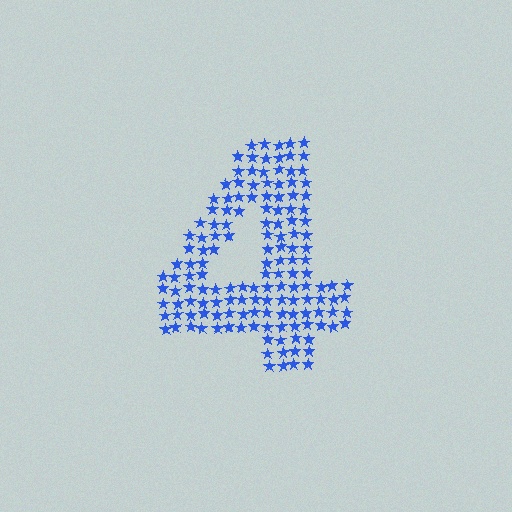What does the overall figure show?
The overall figure shows the digit 4.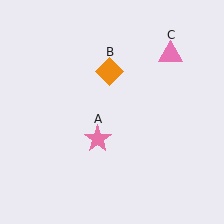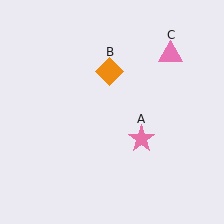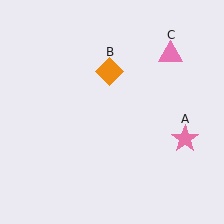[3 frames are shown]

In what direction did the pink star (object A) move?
The pink star (object A) moved right.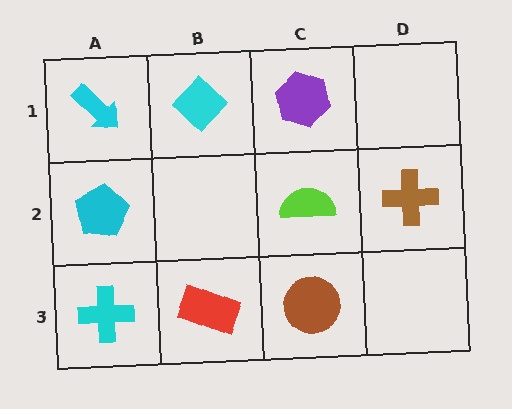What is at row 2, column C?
A lime semicircle.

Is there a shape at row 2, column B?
No, that cell is empty.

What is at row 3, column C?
A brown circle.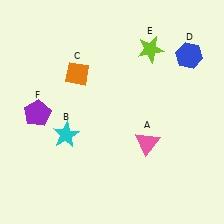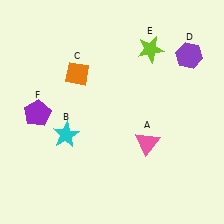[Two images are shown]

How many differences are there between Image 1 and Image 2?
There is 1 difference between the two images.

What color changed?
The hexagon (D) changed from blue in Image 1 to purple in Image 2.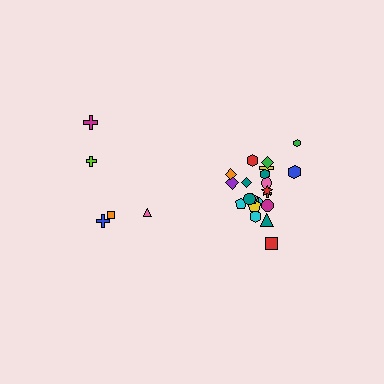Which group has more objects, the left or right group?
The right group.